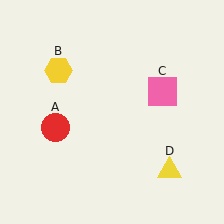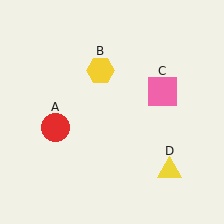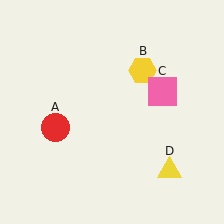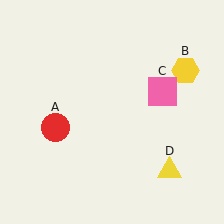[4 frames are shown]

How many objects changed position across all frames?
1 object changed position: yellow hexagon (object B).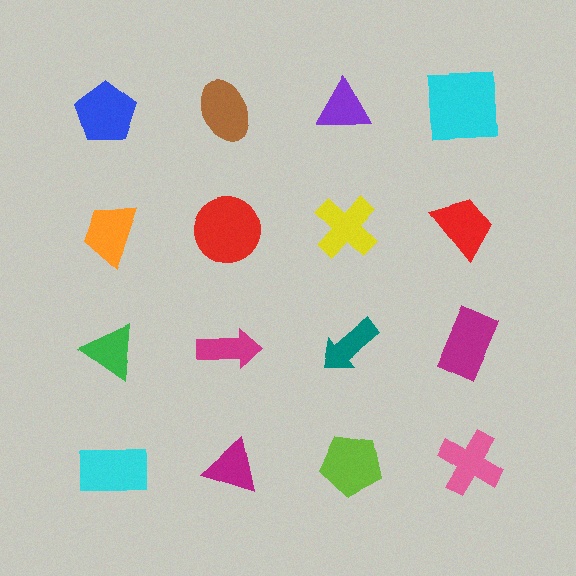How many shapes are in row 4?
4 shapes.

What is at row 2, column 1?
An orange trapezoid.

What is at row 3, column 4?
A magenta rectangle.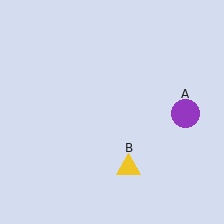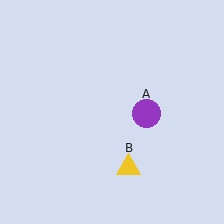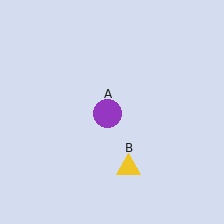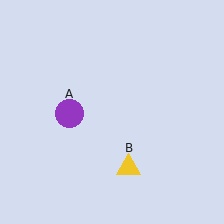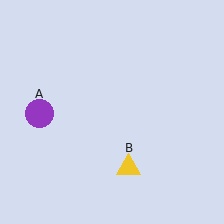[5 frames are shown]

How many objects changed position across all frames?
1 object changed position: purple circle (object A).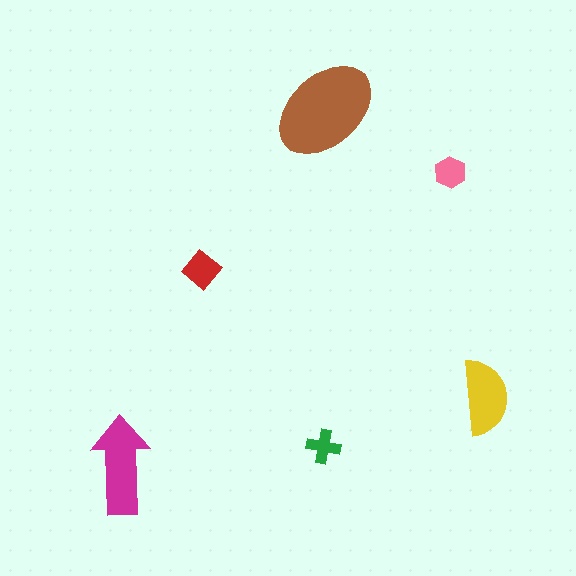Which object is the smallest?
The green cross.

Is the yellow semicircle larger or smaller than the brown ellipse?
Smaller.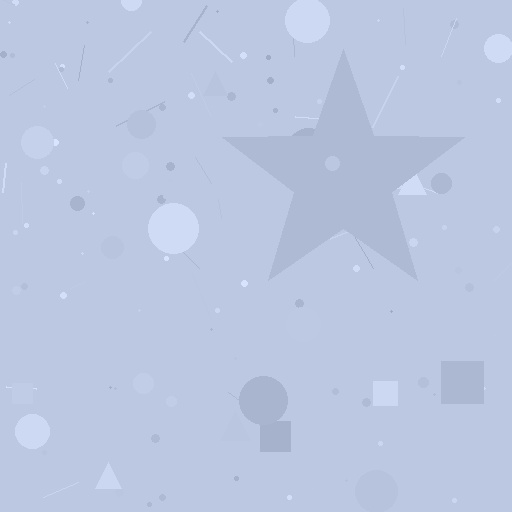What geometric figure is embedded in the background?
A star is embedded in the background.